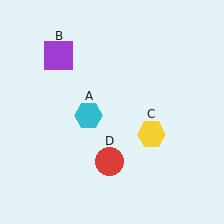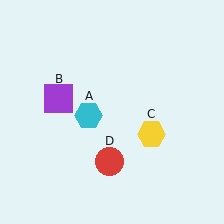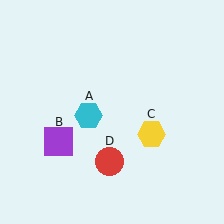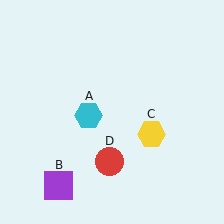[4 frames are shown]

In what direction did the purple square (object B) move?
The purple square (object B) moved down.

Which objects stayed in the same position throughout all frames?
Cyan hexagon (object A) and yellow hexagon (object C) and red circle (object D) remained stationary.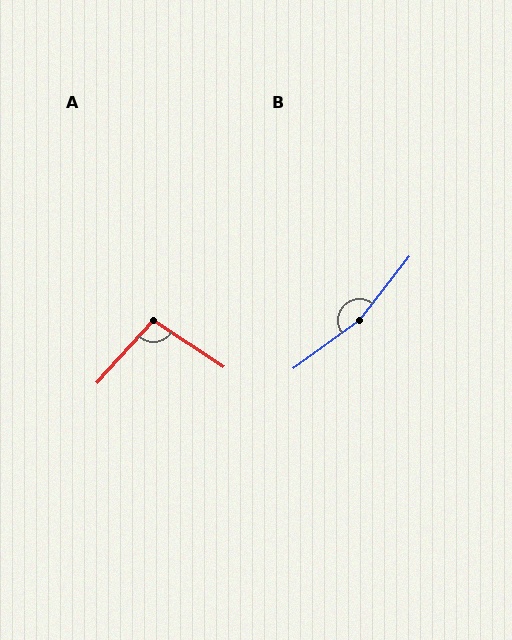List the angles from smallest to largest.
A (99°), B (164°).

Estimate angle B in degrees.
Approximately 164 degrees.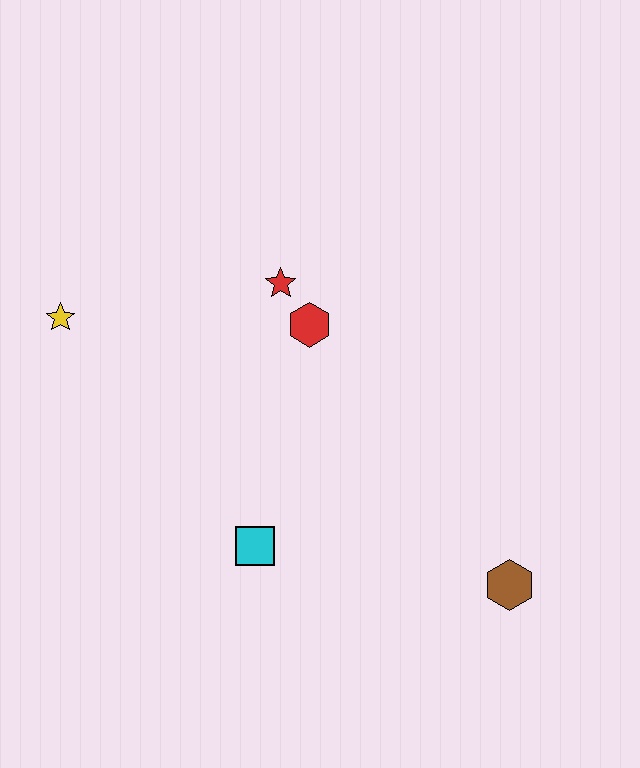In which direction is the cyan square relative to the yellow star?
The cyan square is below the yellow star.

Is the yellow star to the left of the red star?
Yes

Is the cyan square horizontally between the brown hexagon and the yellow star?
Yes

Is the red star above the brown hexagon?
Yes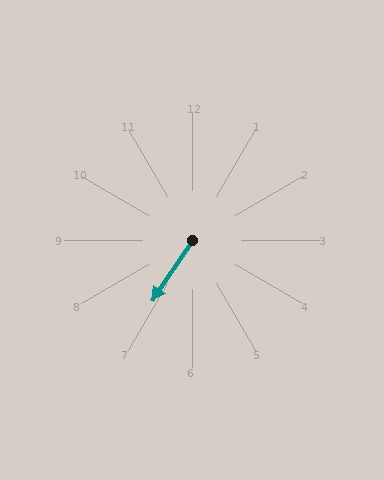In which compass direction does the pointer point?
Southwest.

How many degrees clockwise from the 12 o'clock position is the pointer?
Approximately 214 degrees.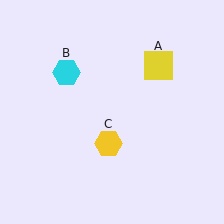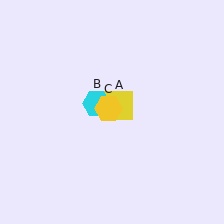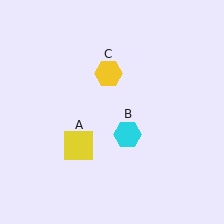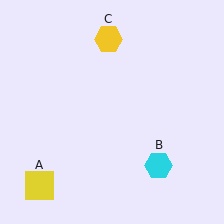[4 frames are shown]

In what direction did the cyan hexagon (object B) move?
The cyan hexagon (object B) moved down and to the right.